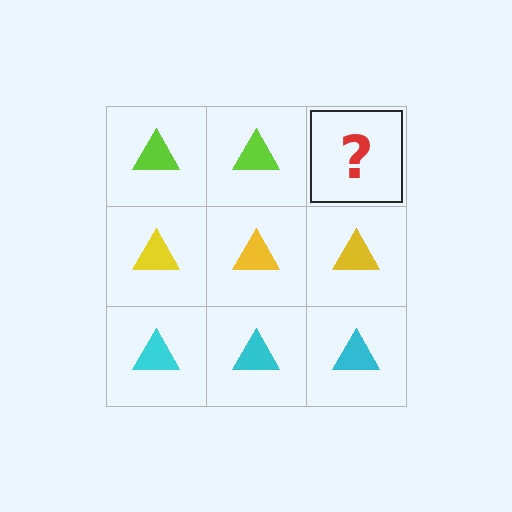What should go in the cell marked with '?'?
The missing cell should contain a lime triangle.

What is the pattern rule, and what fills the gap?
The rule is that each row has a consistent color. The gap should be filled with a lime triangle.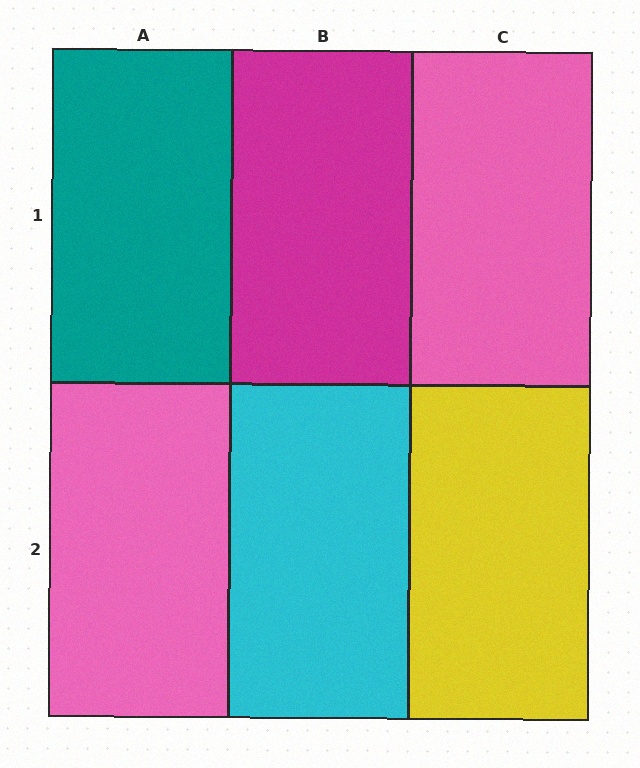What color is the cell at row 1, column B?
Magenta.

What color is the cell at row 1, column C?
Pink.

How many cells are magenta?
1 cell is magenta.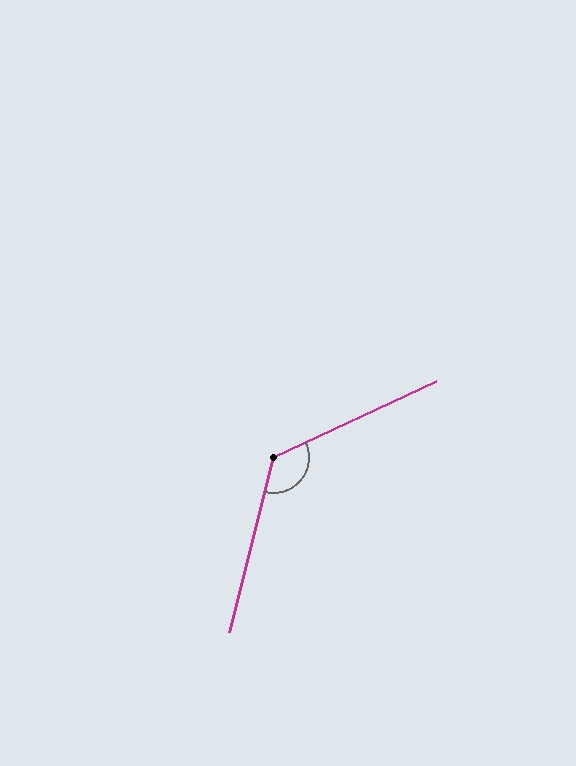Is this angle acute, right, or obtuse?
It is obtuse.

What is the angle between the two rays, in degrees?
Approximately 129 degrees.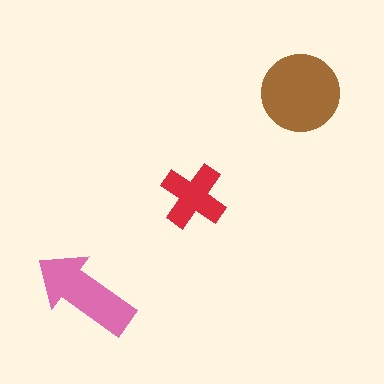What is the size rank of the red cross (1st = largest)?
3rd.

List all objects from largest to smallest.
The brown circle, the pink arrow, the red cross.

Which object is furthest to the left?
The pink arrow is leftmost.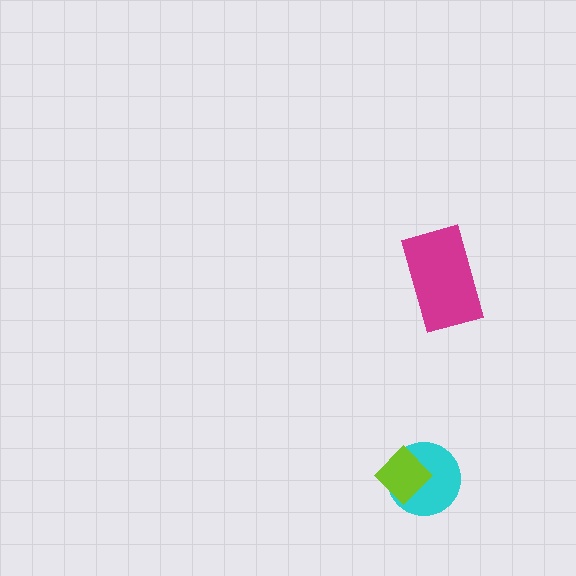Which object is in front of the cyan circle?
The lime diamond is in front of the cyan circle.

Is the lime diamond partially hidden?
No, no other shape covers it.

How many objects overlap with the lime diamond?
1 object overlaps with the lime diamond.